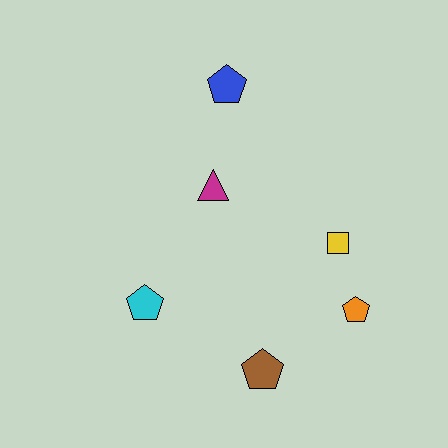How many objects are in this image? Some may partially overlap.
There are 6 objects.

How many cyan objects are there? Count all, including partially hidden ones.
There is 1 cyan object.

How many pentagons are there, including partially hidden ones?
There are 4 pentagons.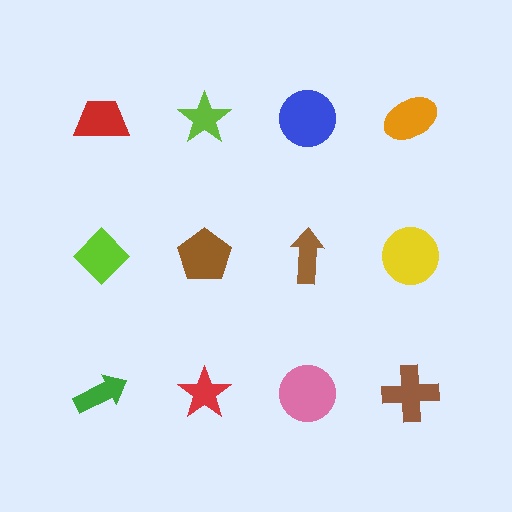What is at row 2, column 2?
A brown pentagon.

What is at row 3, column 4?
A brown cross.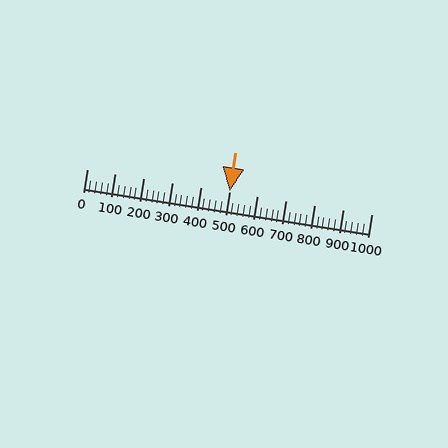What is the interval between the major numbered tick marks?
The major tick marks are spaced 100 units apart.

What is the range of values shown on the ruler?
The ruler shows values from 0 to 1000.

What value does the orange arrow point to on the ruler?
The orange arrow points to approximately 500.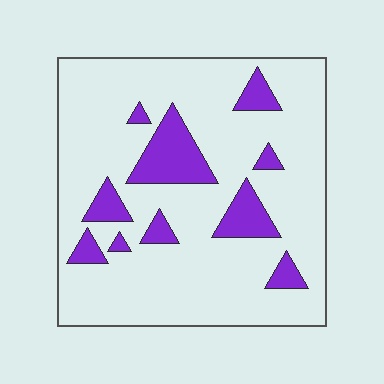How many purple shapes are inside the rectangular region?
10.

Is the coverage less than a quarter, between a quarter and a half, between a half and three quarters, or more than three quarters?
Less than a quarter.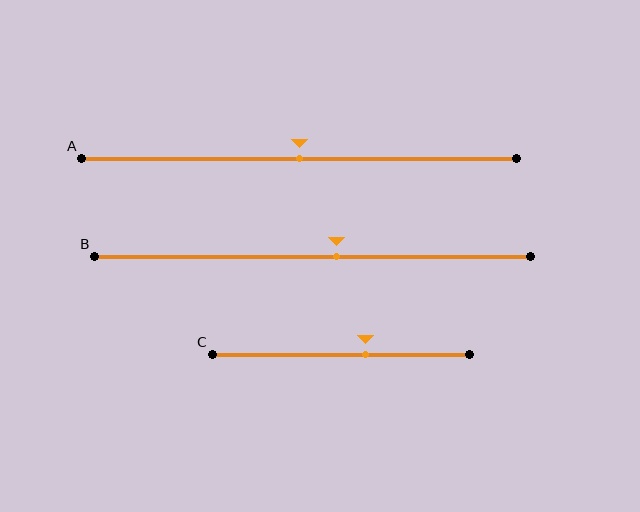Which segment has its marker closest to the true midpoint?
Segment A has its marker closest to the true midpoint.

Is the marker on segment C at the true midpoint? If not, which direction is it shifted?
No, the marker on segment C is shifted to the right by about 10% of the segment length.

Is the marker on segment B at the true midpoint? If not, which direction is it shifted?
No, the marker on segment B is shifted to the right by about 5% of the segment length.